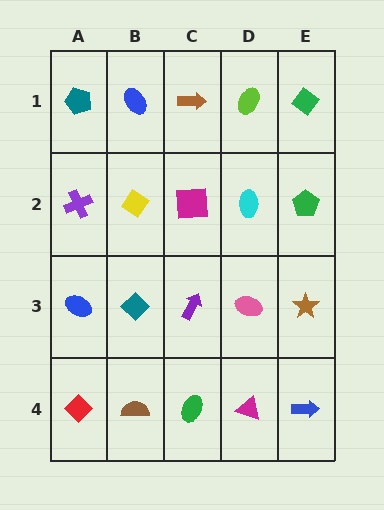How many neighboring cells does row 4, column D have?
3.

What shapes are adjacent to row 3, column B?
A yellow diamond (row 2, column B), a brown semicircle (row 4, column B), a blue ellipse (row 3, column A), a purple arrow (row 3, column C).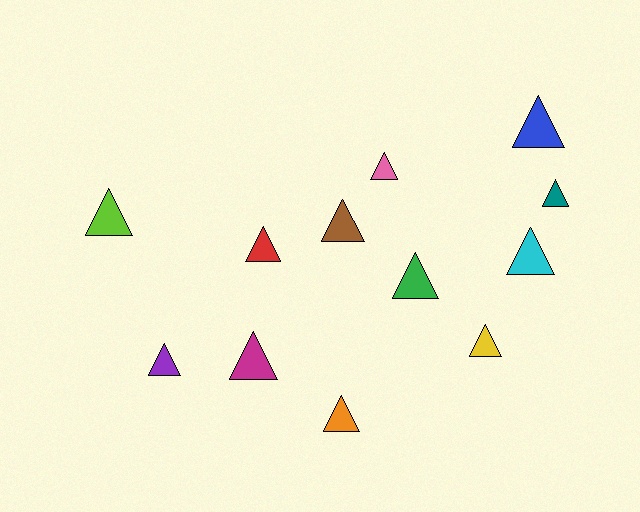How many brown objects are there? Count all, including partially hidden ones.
There is 1 brown object.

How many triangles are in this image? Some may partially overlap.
There are 12 triangles.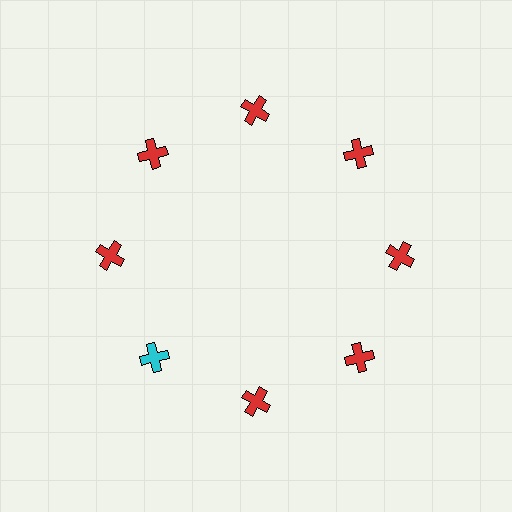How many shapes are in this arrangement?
There are 8 shapes arranged in a ring pattern.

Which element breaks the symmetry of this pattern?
The cyan cross at roughly the 8 o'clock position breaks the symmetry. All other shapes are red crosses.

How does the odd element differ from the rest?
It has a different color: cyan instead of red.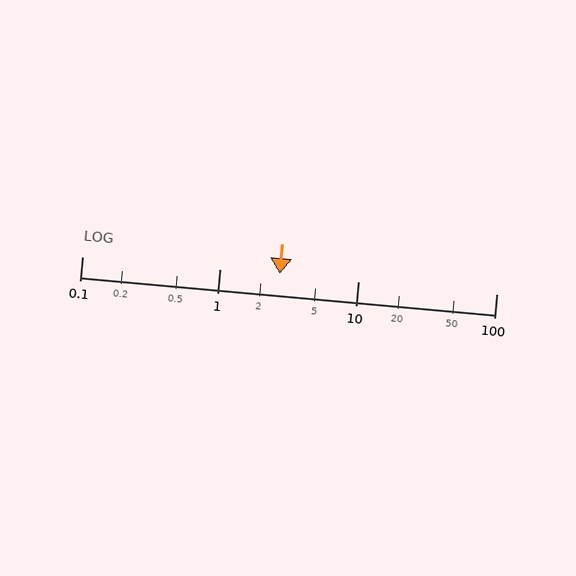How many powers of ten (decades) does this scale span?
The scale spans 3 decades, from 0.1 to 100.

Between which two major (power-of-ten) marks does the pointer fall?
The pointer is between 1 and 10.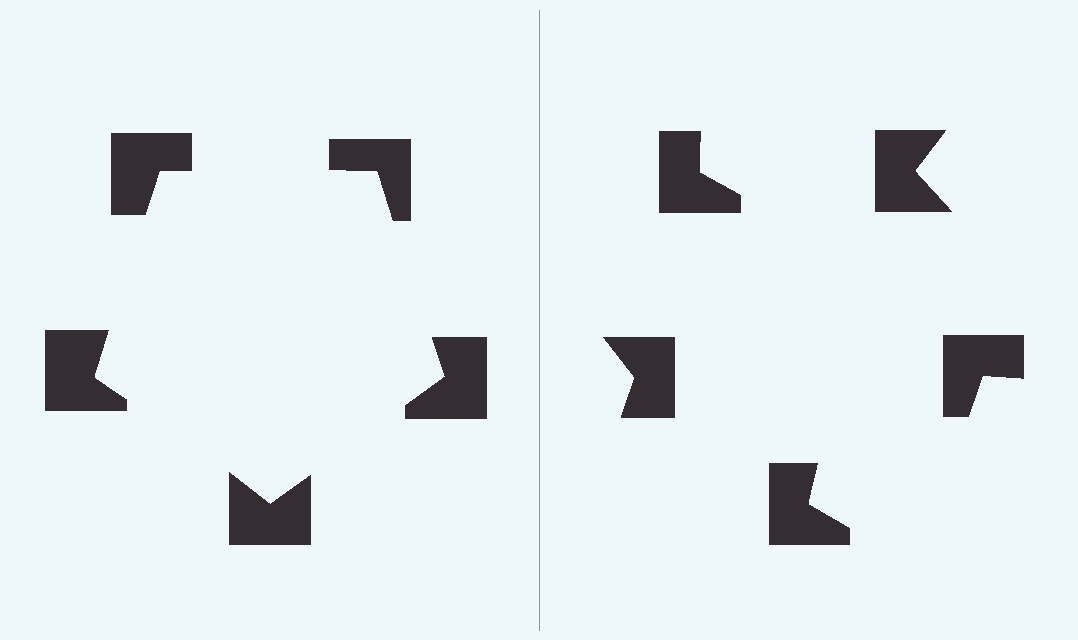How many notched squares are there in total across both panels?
10 — 5 on each side.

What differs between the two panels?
The notched squares are positioned identically on both sides; only the wedge orientations differ. On the left they align to a pentagon; on the right they are misaligned.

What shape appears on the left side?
An illusory pentagon.